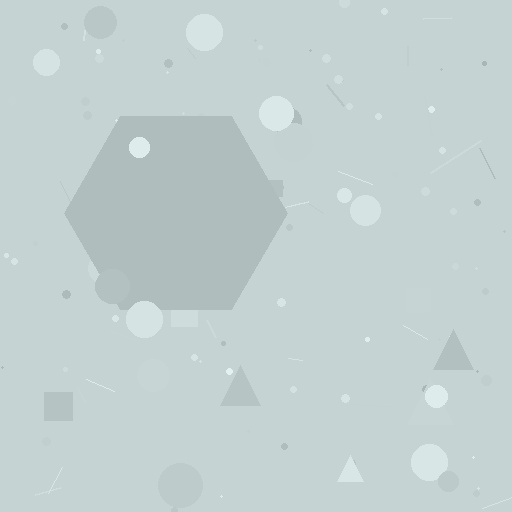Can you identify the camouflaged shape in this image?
The camouflaged shape is a hexagon.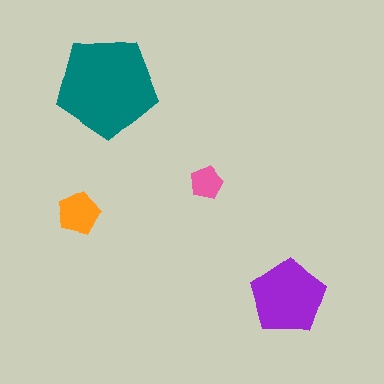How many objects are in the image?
There are 4 objects in the image.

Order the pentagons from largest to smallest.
the teal one, the purple one, the orange one, the pink one.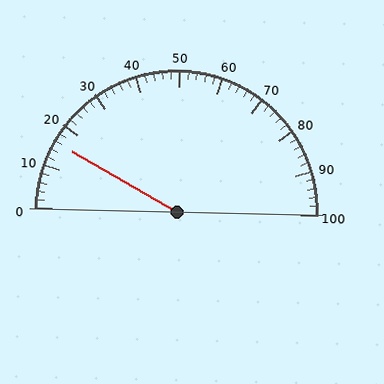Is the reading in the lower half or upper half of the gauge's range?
The reading is in the lower half of the range (0 to 100).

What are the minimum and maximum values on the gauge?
The gauge ranges from 0 to 100.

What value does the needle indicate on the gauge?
The needle indicates approximately 16.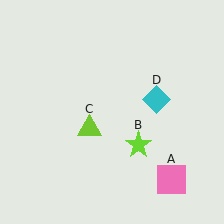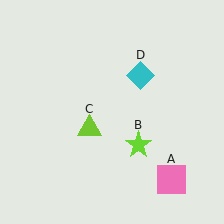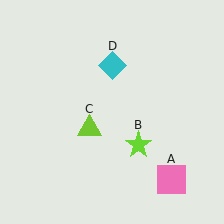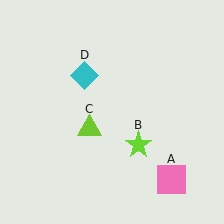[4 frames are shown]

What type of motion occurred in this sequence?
The cyan diamond (object D) rotated counterclockwise around the center of the scene.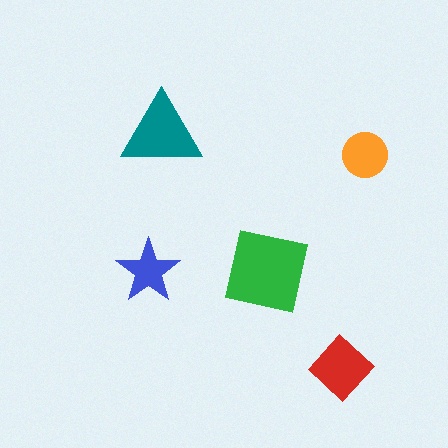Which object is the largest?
The green square.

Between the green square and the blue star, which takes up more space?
The green square.